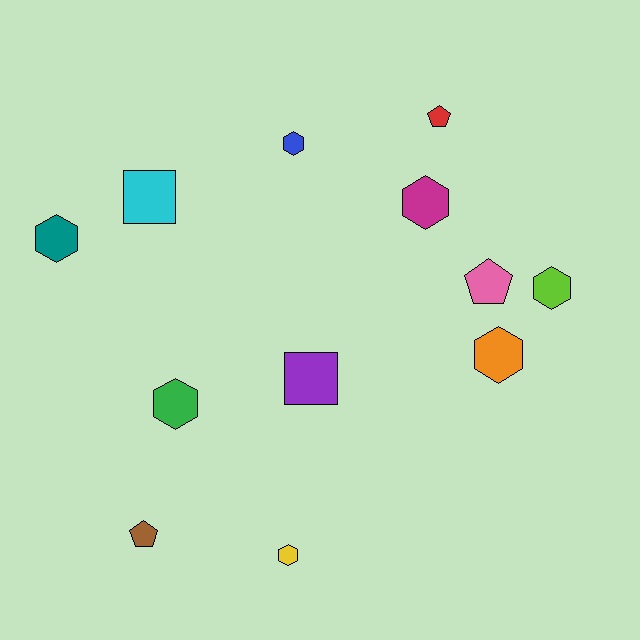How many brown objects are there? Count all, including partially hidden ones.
There is 1 brown object.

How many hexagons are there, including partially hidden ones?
There are 7 hexagons.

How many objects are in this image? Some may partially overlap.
There are 12 objects.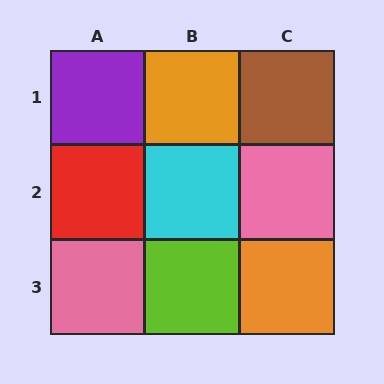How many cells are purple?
1 cell is purple.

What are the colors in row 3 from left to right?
Pink, lime, orange.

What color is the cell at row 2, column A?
Red.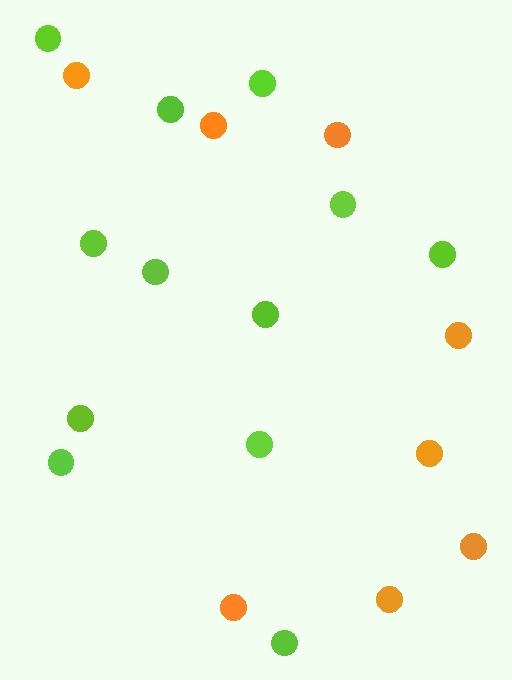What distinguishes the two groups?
There are 2 groups: one group of orange circles (8) and one group of lime circles (12).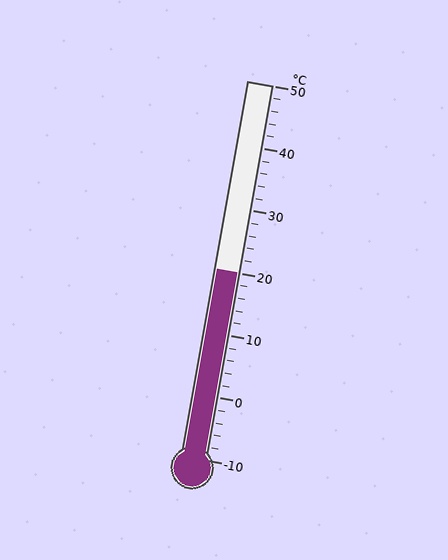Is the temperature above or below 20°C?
The temperature is at 20°C.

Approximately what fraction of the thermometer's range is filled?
The thermometer is filled to approximately 50% of its range.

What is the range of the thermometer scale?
The thermometer scale ranges from -10°C to 50°C.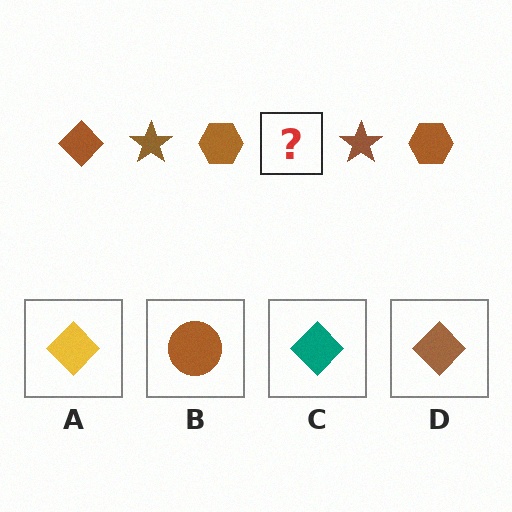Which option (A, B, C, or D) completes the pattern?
D.